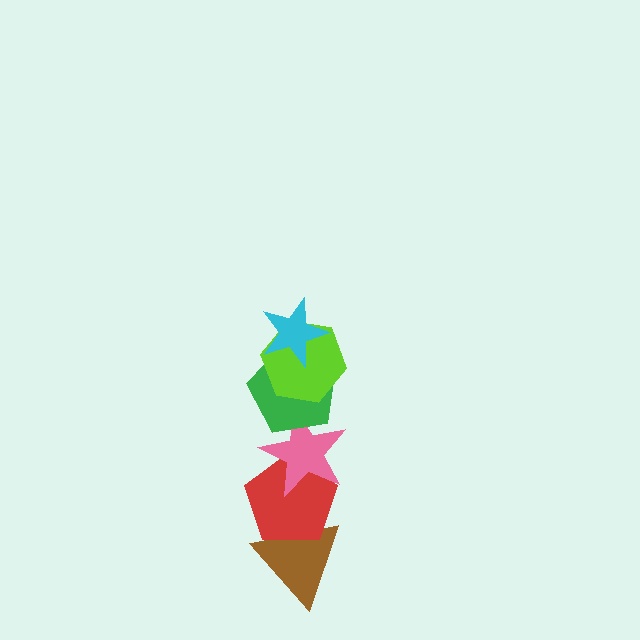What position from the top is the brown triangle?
The brown triangle is 6th from the top.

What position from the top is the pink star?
The pink star is 4th from the top.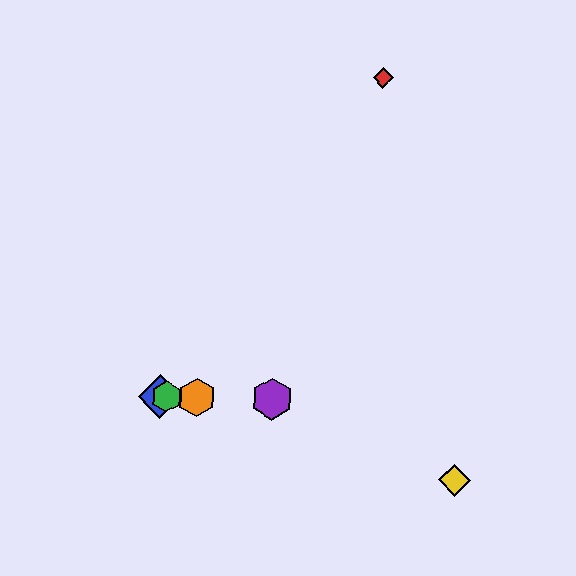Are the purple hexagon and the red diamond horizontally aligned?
No, the purple hexagon is at y≈399 and the red diamond is at y≈78.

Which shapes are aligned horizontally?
The blue diamond, the green hexagon, the purple hexagon, the orange hexagon are aligned horizontally.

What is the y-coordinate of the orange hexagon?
The orange hexagon is at y≈397.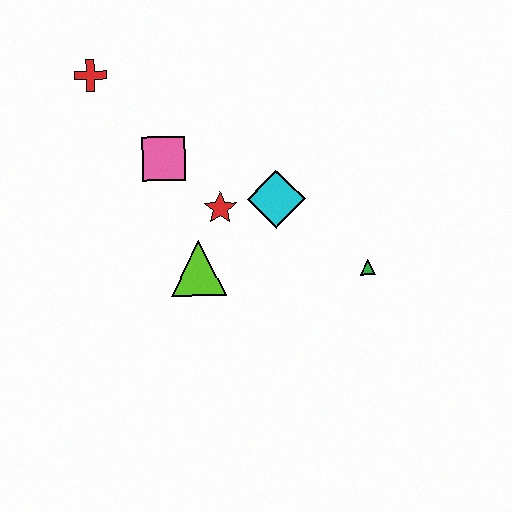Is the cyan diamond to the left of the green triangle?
Yes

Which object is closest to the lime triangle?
The red star is closest to the lime triangle.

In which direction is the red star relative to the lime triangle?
The red star is above the lime triangle.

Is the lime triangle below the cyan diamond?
Yes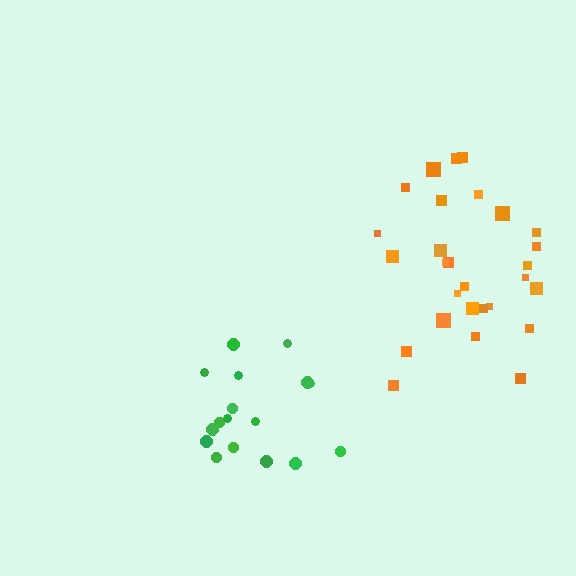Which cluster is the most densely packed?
Orange.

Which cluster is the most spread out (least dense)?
Green.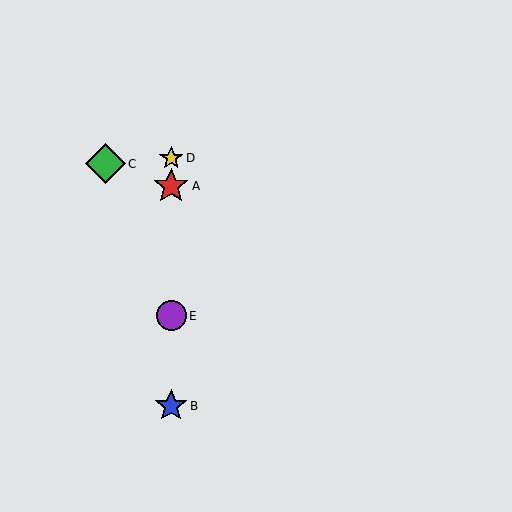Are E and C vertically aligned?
No, E is at x≈171 and C is at x≈105.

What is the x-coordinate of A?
Object A is at x≈171.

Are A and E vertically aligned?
Yes, both are at x≈171.